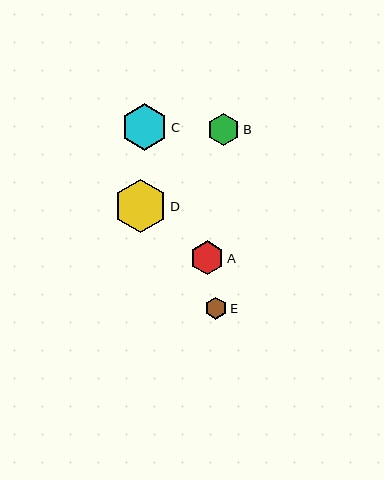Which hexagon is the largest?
Hexagon D is the largest with a size of approximately 52 pixels.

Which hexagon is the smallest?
Hexagon E is the smallest with a size of approximately 22 pixels.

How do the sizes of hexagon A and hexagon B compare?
Hexagon A and hexagon B are approximately the same size.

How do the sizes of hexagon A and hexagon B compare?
Hexagon A and hexagon B are approximately the same size.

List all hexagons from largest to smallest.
From largest to smallest: D, C, A, B, E.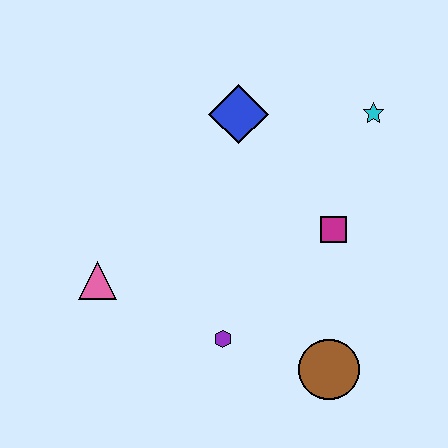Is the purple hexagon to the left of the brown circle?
Yes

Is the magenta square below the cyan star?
Yes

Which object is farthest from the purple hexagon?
The cyan star is farthest from the purple hexagon.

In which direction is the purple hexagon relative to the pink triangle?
The purple hexagon is to the right of the pink triangle.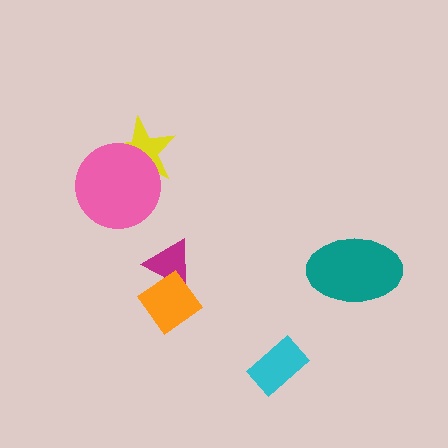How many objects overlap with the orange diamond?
1 object overlaps with the orange diamond.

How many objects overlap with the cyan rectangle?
0 objects overlap with the cyan rectangle.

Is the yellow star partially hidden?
Yes, it is partially covered by another shape.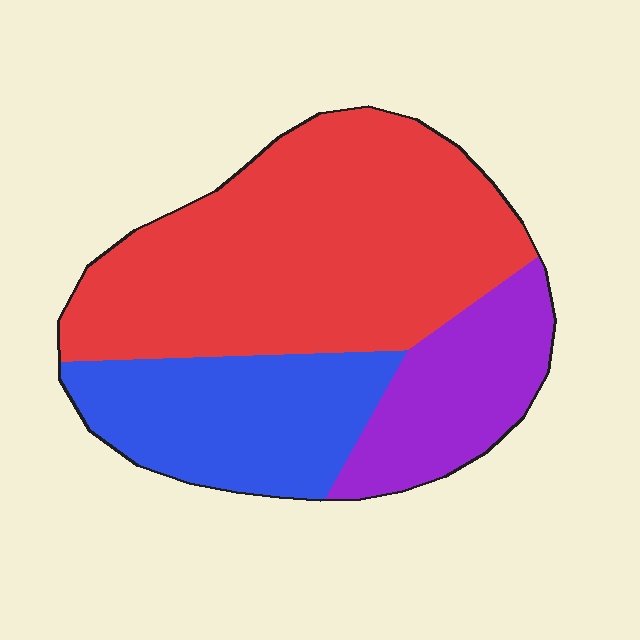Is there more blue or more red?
Red.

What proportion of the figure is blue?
Blue takes up about one quarter (1/4) of the figure.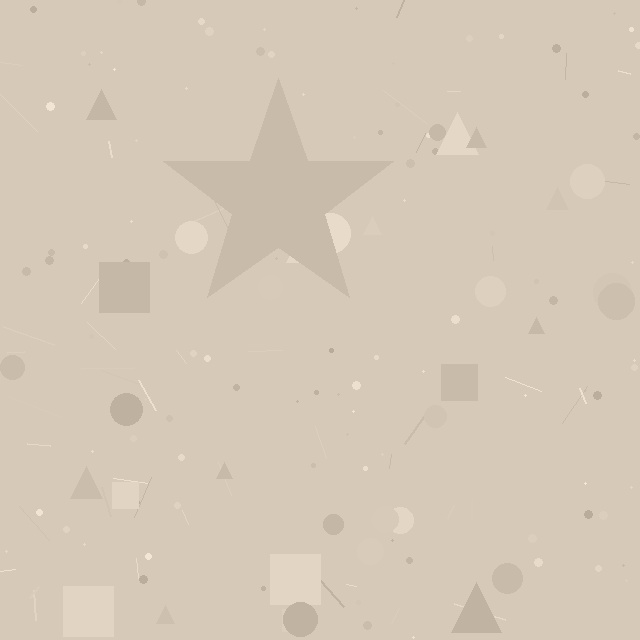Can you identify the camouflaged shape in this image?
The camouflaged shape is a star.